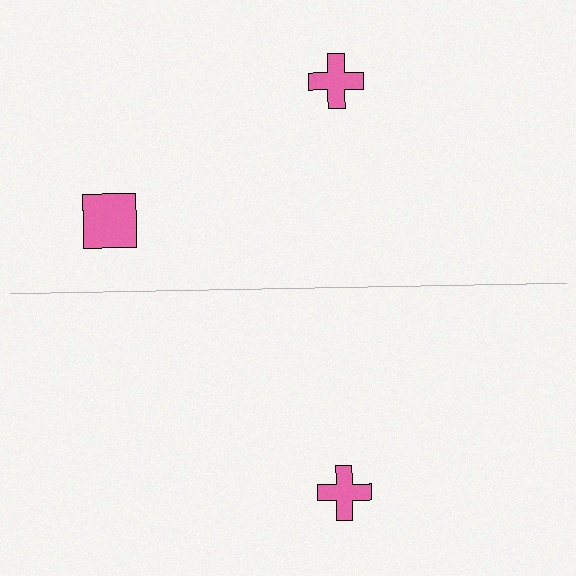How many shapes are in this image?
There are 3 shapes in this image.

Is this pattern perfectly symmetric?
No, the pattern is not perfectly symmetric. A pink square is missing from the bottom side.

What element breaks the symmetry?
A pink square is missing from the bottom side.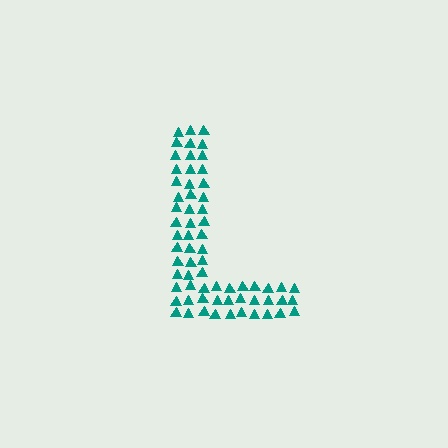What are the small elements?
The small elements are triangles.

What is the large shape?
The large shape is the letter L.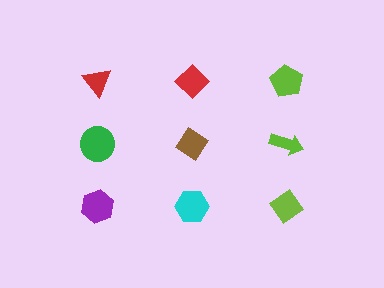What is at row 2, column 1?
A green circle.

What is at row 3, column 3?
A lime diamond.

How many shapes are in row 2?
3 shapes.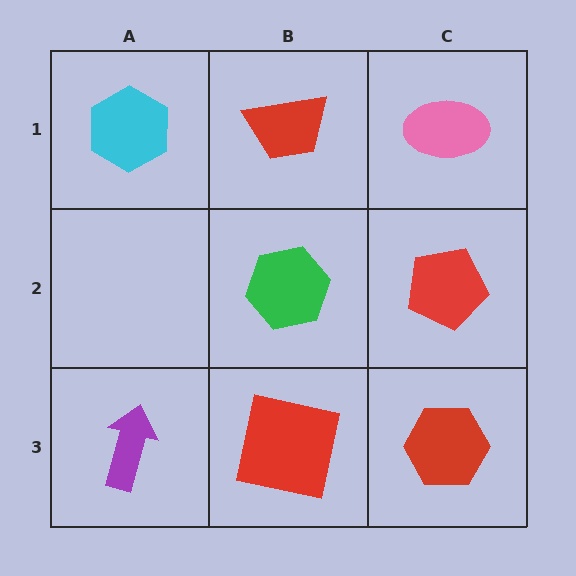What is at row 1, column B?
A red trapezoid.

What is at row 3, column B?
A red square.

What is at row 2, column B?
A green hexagon.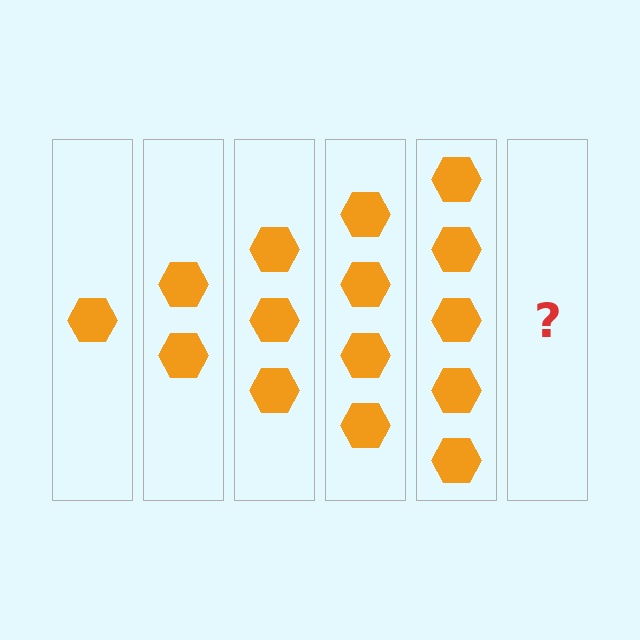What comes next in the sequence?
The next element should be 6 hexagons.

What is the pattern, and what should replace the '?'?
The pattern is that each step adds one more hexagon. The '?' should be 6 hexagons.